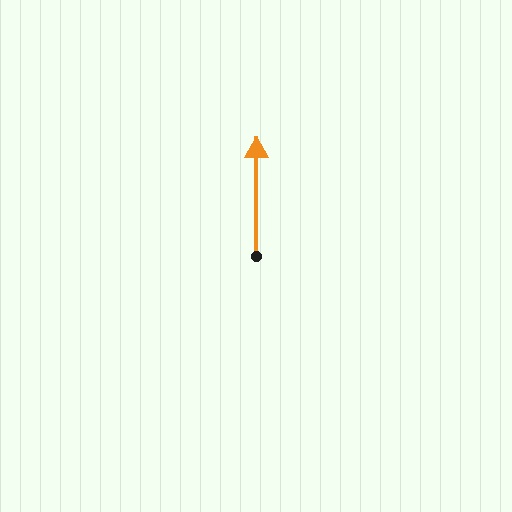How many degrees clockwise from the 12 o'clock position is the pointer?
Approximately 0 degrees.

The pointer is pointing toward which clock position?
Roughly 12 o'clock.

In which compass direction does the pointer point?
North.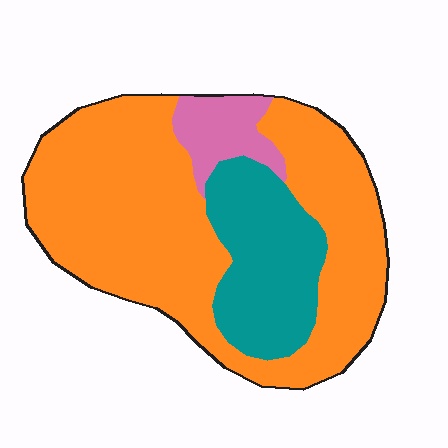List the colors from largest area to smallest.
From largest to smallest: orange, teal, pink.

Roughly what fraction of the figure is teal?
Teal takes up less than a quarter of the figure.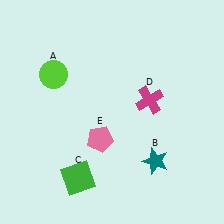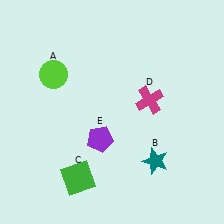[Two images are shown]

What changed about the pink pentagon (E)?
In Image 1, E is pink. In Image 2, it changed to purple.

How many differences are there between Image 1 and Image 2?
There is 1 difference between the two images.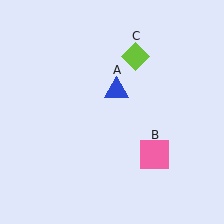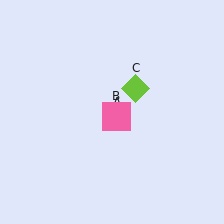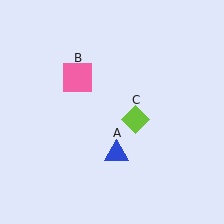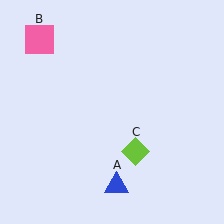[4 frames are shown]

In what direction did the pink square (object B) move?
The pink square (object B) moved up and to the left.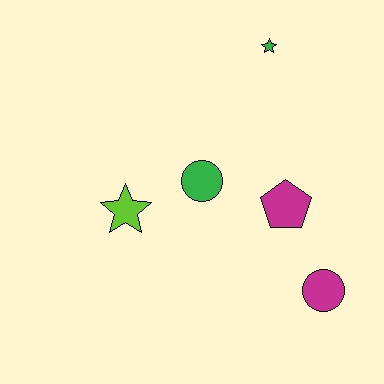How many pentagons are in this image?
There is 1 pentagon.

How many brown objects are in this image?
There are no brown objects.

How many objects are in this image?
There are 5 objects.